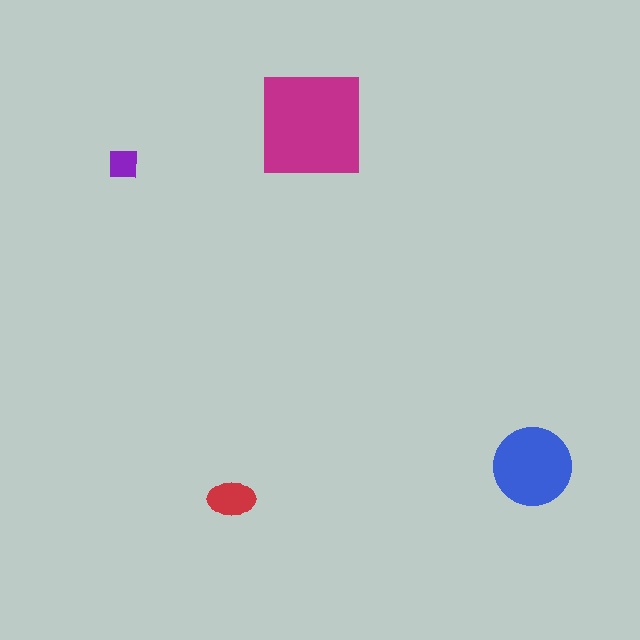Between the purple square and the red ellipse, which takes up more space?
The red ellipse.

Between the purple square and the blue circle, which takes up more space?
The blue circle.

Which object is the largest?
The magenta square.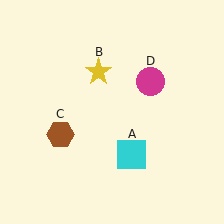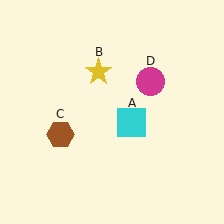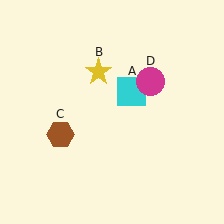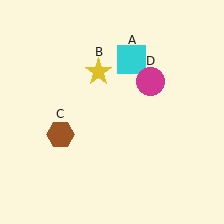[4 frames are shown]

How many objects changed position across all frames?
1 object changed position: cyan square (object A).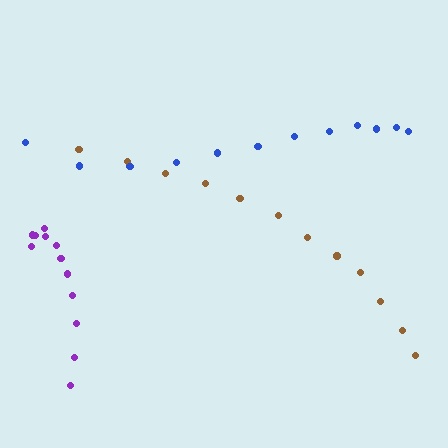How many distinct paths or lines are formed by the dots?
There are 3 distinct paths.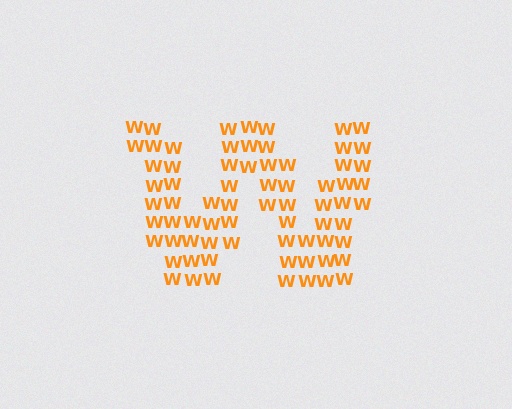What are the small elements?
The small elements are letter W's.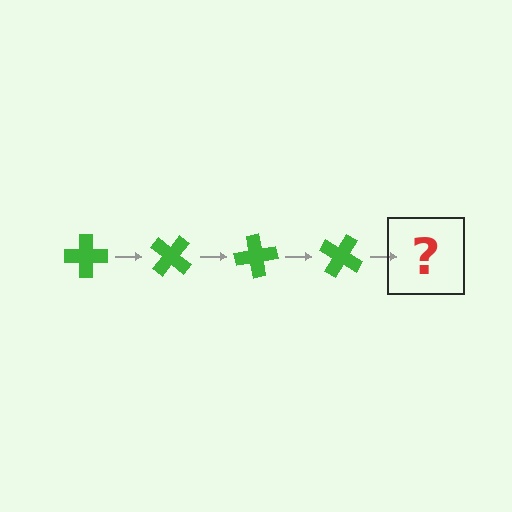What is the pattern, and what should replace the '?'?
The pattern is that the cross rotates 40 degrees each step. The '?' should be a green cross rotated 160 degrees.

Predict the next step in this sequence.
The next step is a green cross rotated 160 degrees.